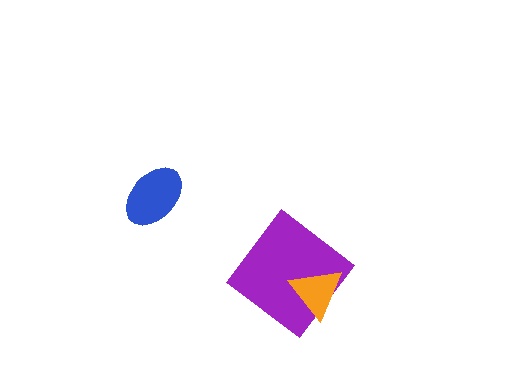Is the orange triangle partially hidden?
No, no other shape covers it.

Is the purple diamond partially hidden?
Yes, it is partially covered by another shape.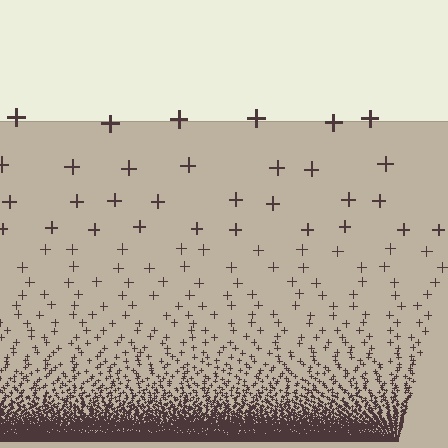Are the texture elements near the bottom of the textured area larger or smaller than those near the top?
Smaller. The gradient is inverted — elements near the bottom are smaller and denser.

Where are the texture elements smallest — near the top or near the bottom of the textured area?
Near the bottom.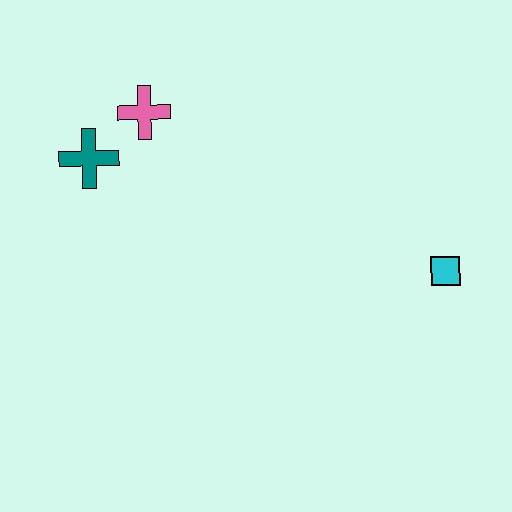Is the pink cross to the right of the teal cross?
Yes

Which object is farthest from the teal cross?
The cyan square is farthest from the teal cross.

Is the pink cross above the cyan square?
Yes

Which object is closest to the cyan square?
The pink cross is closest to the cyan square.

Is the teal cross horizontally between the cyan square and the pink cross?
No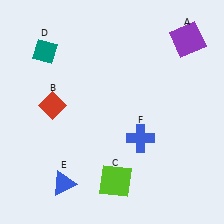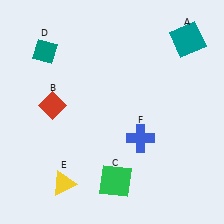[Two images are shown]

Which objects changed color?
A changed from purple to teal. C changed from lime to green. E changed from blue to yellow.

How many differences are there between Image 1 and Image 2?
There are 3 differences between the two images.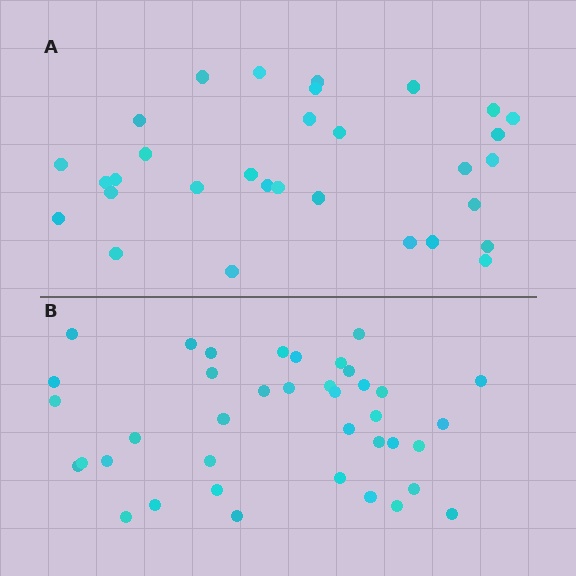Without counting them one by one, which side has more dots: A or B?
Region B (the bottom region) has more dots.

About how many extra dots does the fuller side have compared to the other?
Region B has roughly 8 or so more dots than region A.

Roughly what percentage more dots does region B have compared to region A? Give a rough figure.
About 25% more.